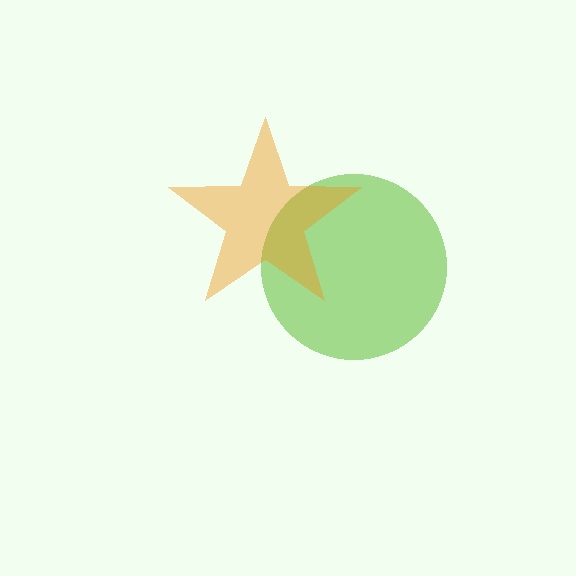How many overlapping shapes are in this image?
There are 2 overlapping shapes in the image.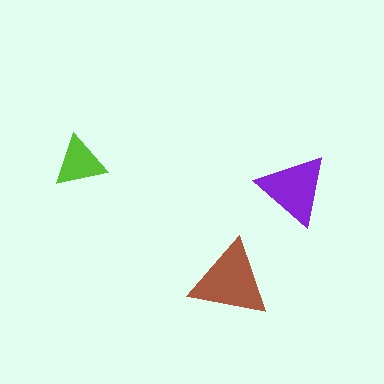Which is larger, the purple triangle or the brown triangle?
The brown one.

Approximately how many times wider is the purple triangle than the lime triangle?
About 1.5 times wider.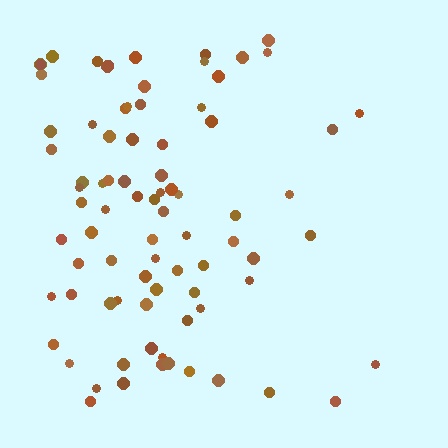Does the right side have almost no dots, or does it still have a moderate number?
Still a moderate number, just noticeably fewer than the left.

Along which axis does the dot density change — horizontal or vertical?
Horizontal.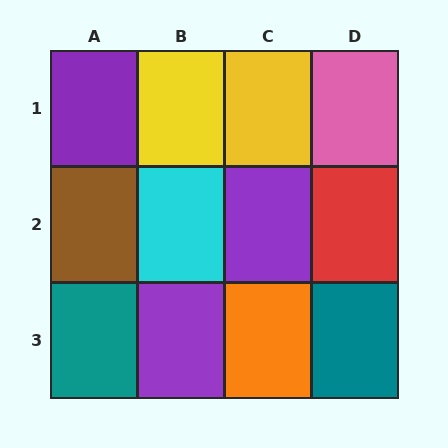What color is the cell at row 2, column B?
Cyan.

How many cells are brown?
1 cell is brown.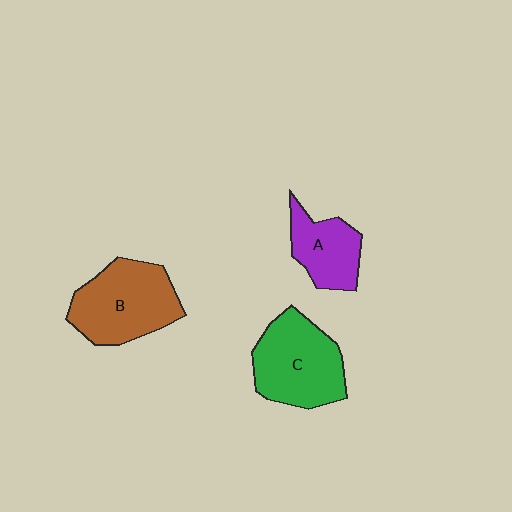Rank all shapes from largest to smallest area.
From largest to smallest: B (brown), C (green), A (purple).